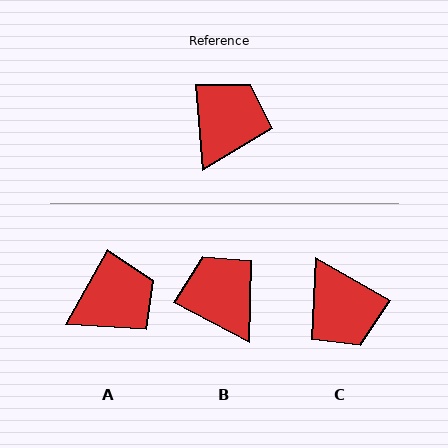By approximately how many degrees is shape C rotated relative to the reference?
Approximately 124 degrees clockwise.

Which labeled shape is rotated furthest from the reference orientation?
C, about 124 degrees away.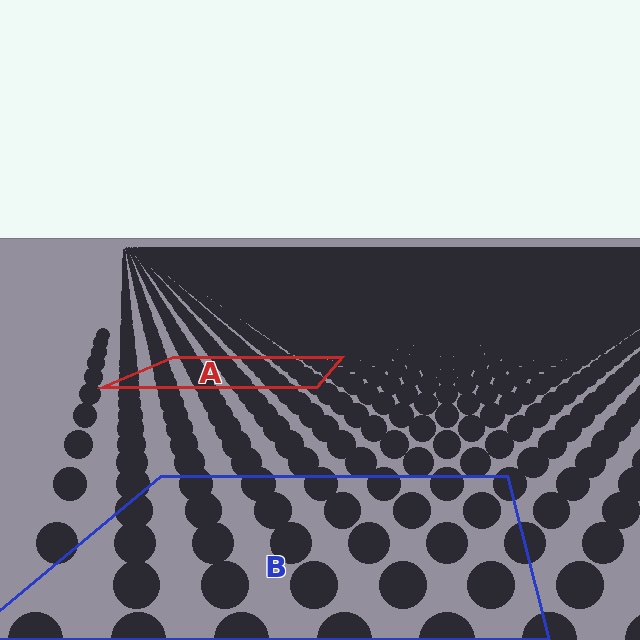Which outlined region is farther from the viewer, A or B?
Region A is farther from the viewer — the texture elements inside it appear smaller and more densely packed.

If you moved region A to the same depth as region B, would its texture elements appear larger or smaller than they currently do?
They would appear larger. At a closer depth, the same texture elements are projected at a bigger on-screen size.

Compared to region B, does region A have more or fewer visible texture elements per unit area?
Region A has more texture elements per unit area — they are packed more densely because it is farther away.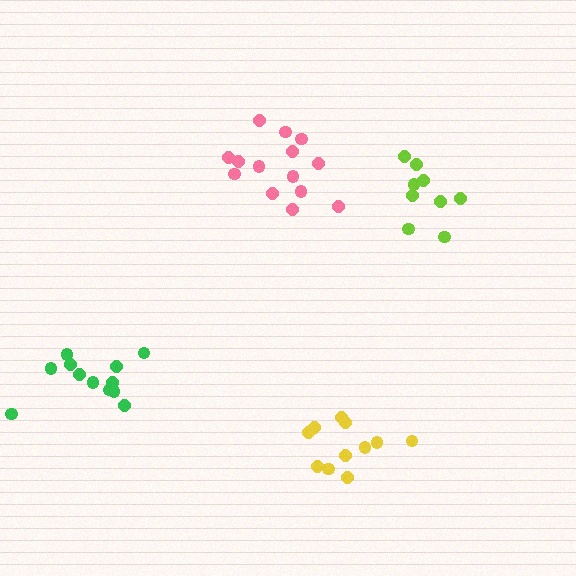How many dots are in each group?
Group 1: 9 dots, Group 2: 12 dots, Group 3: 14 dots, Group 4: 11 dots (46 total).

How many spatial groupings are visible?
There are 4 spatial groupings.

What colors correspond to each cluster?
The clusters are colored: lime, green, pink, yellow.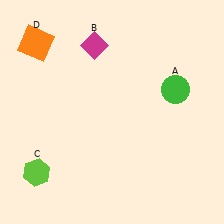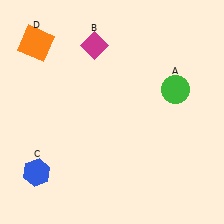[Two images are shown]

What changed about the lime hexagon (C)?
In Image 1, C is lime. In Image 2, it changed to blue.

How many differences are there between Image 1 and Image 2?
There is 1 difference between the two images.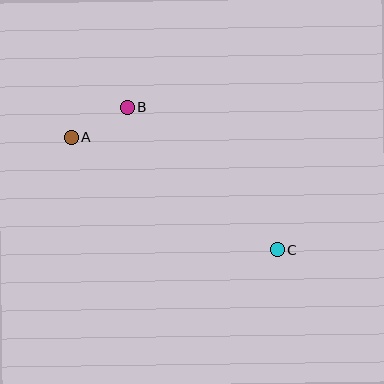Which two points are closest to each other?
Points A and B are closest to each other.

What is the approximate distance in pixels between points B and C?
The distance between B and C is approximately 207 pixels.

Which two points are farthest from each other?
Points A and C are farthest from each other.